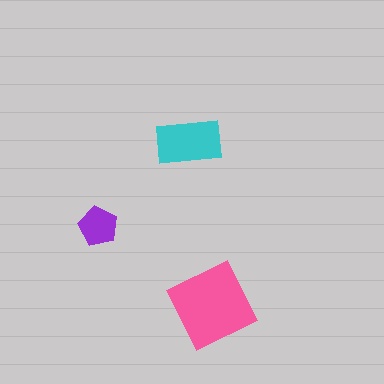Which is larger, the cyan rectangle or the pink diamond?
The pink diamond.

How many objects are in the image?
There are 3 objects in the image.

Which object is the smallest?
The purple pentagon.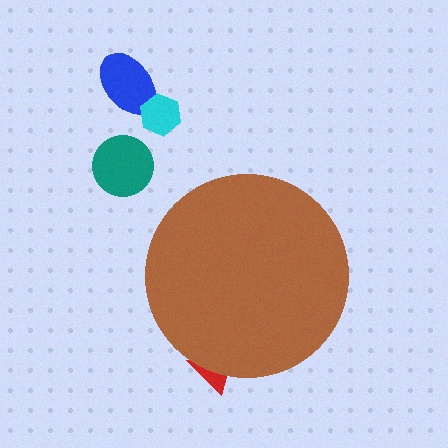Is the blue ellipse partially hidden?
No, the blue ellipse is fully visible.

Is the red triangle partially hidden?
Yes, the red triangle is partially hidden behind the brown circle.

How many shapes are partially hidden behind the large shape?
1 shape is partially hidden.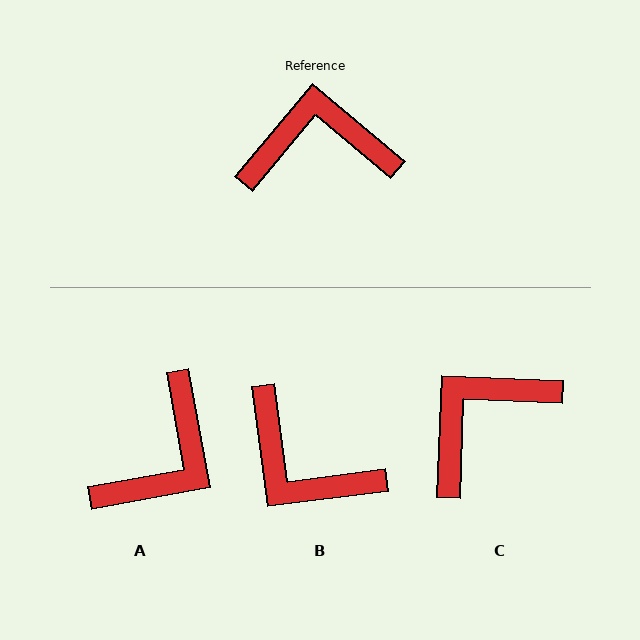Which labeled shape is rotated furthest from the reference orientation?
B, about 137 degrees away.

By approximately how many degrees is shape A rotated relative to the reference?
Approximately 130 degrees clockwise.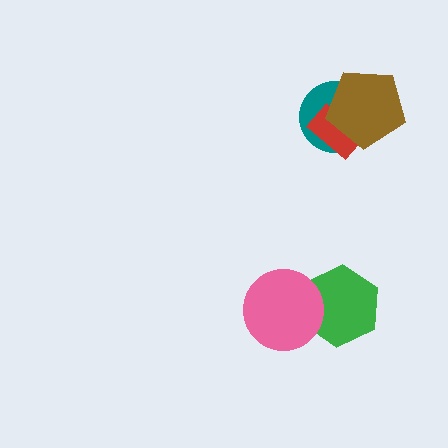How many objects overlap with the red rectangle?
2 objects overlap with the red rectangle.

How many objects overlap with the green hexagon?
1 object overlaps with the green hexagon.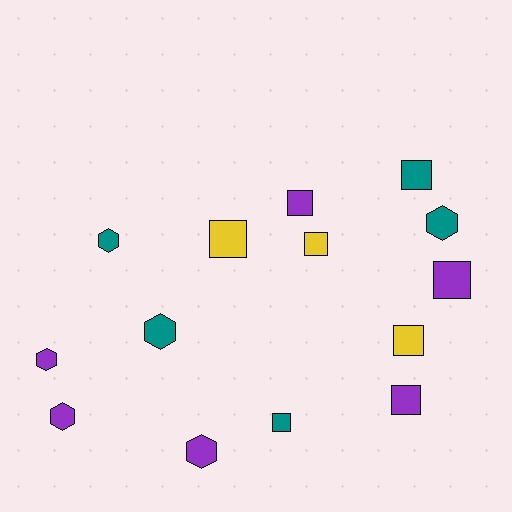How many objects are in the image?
There are 14 objects.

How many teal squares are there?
There are 2 teal squares.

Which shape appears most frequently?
Square, with 8 objects.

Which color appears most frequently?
Purple, with 6 objects.